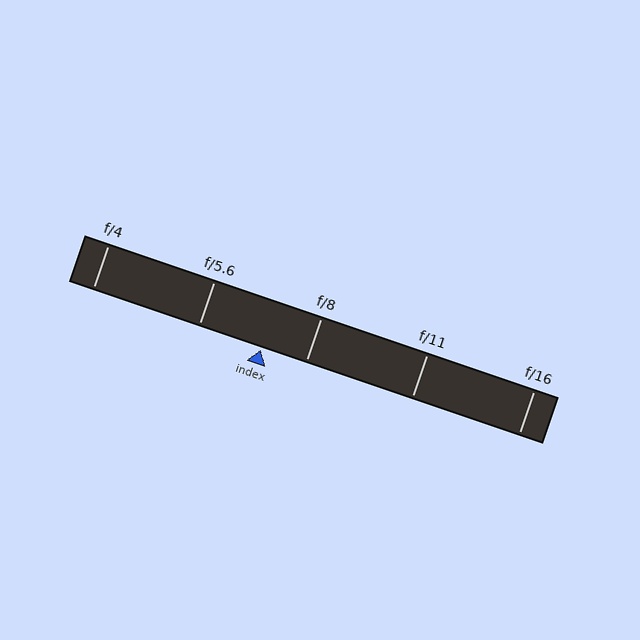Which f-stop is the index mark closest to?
The index mark is closest to f/8.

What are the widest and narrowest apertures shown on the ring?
The widest aperture shown is f/4 and the narrowest is f/16.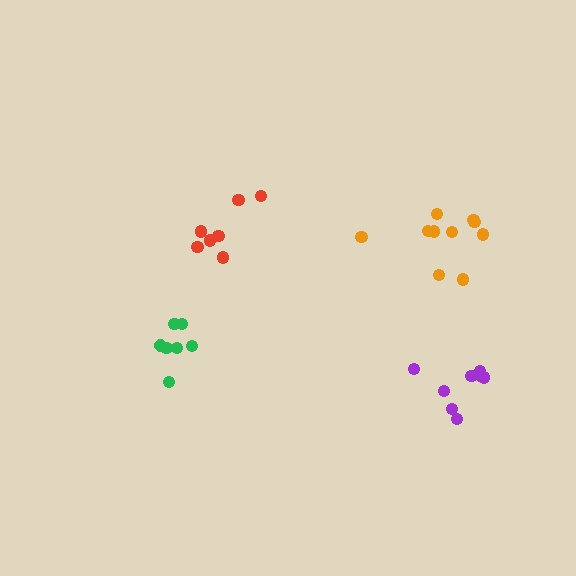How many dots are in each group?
Group 1: 7 dots, Group 2: 10 dots, Group 3: 8 dots, Group 4: 7 dots (32 total).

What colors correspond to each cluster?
The clusters are colored: green, orange, purple, red.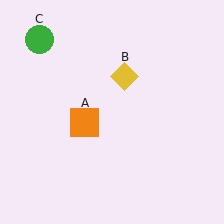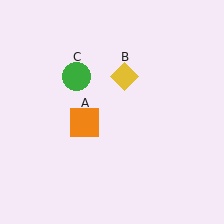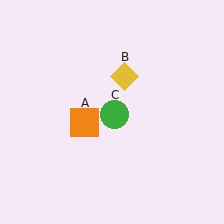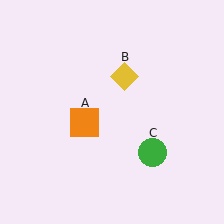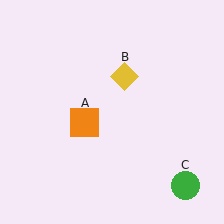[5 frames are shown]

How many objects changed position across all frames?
1 object changed position: green circle (object C).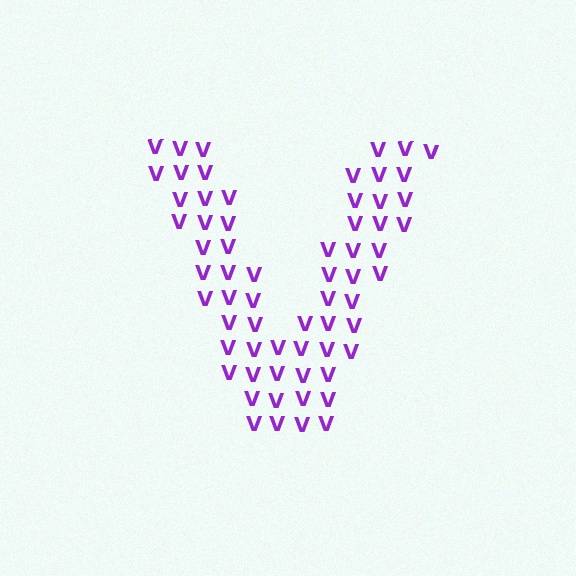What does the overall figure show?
The overall figure shows the letter V.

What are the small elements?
The small elements are letter V's.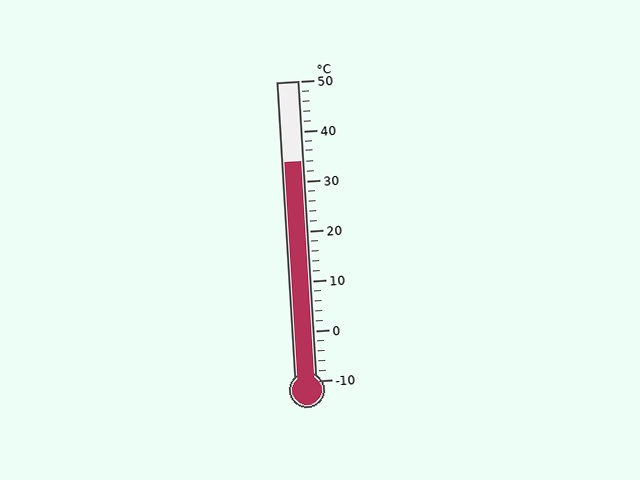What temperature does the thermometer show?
The thermometer shows approximately 34°C.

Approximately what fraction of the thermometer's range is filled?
The thermometer is filled to approximately 75% of its range.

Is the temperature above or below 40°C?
The temperature is below 40°C.